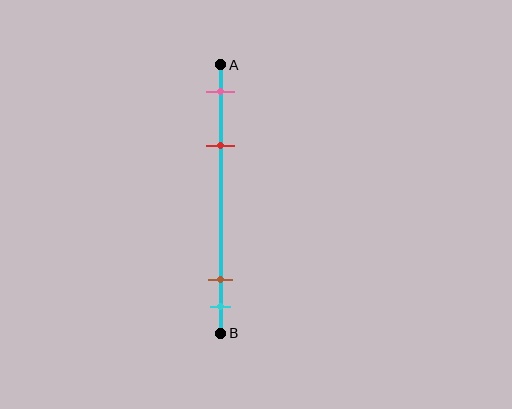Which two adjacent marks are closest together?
The brown and cyan marks are the closest adjacent pair.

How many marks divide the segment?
There are 4 marks dividing the segment.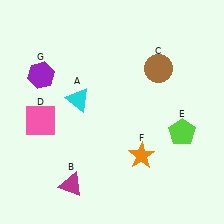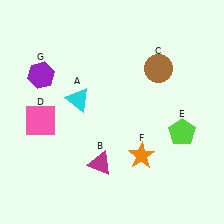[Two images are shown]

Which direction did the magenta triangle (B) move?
The magenta triangle (B) moved right.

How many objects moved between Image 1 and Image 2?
1 object moved between the two images.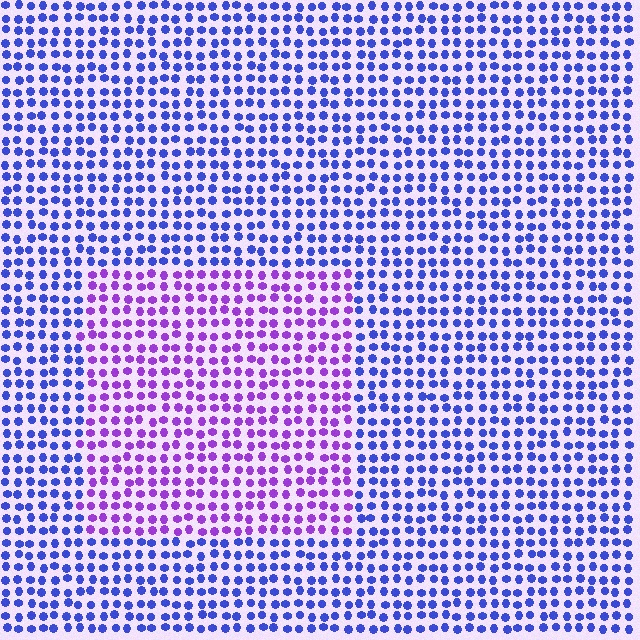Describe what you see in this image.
The image is filled with small blue elements in a uniform arrangement. A rectangle-shaped region is visible where the elements are tinted to a slightly different hue, forming a subtle color boundary.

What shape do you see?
I see a rectangle.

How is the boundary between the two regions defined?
The boundary is defined purely by a slight shift in hue (about 45 degrees). Spacing, size, and orientation are identical on both sides.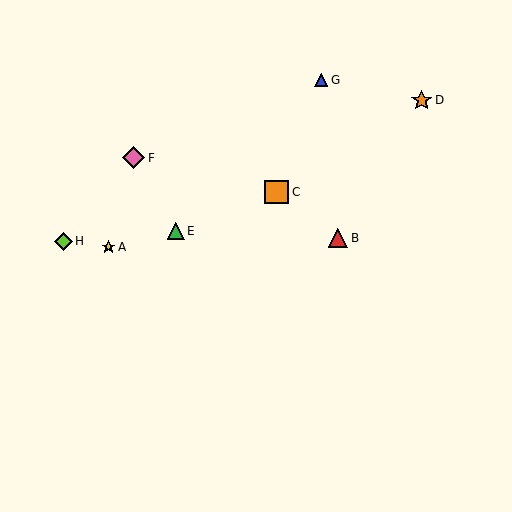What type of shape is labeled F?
Shape F is a pink diamond.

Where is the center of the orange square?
The center of the orange square is at (277, 192).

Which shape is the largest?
The orange square (labeled C) is the largest.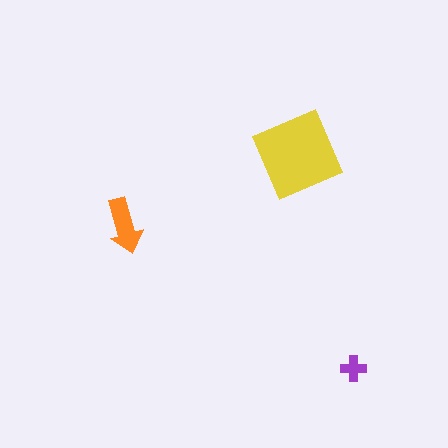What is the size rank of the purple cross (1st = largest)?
3rd.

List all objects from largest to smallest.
The yellow square, the orange arrow, the purple cross.